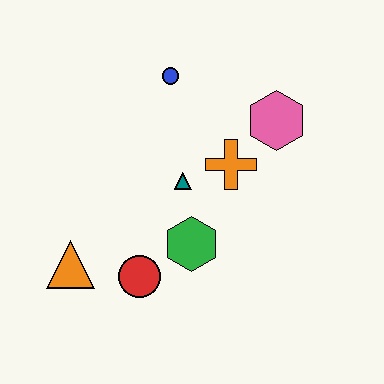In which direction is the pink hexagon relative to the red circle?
The pink hexagon is above the red circle.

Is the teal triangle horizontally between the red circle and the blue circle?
No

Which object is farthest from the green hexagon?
The blue circle is farthest from the green hexagon.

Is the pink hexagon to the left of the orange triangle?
No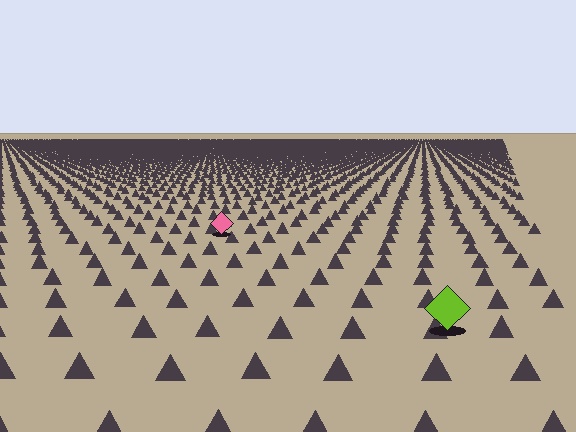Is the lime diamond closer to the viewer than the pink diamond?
Yes. The lime diamond is closer — you can tell from the texture gradient: the ground texture is coarser near it.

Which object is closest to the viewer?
The lime diamond is closest. The texture marks near it are larger and more spread out.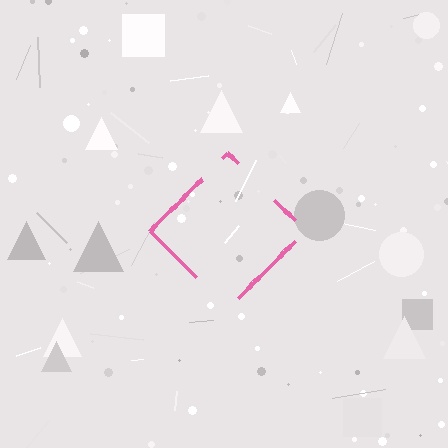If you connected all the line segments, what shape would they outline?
They would outline a diamond.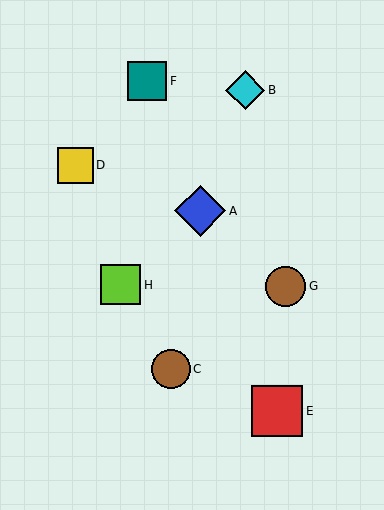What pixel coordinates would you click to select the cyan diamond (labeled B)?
Click at (245, 90) to select the cyan diamond B.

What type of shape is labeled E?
Shape E is a red square.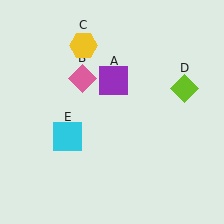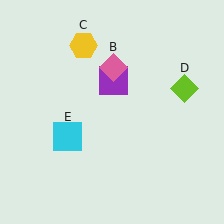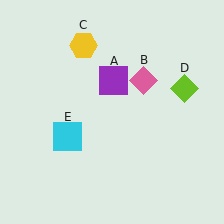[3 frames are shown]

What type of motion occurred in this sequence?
The pink diamond (object B) rotated clockwise around the center of the scene.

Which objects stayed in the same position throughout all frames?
Purple square (object A) and yellow hexagon (object C) and lime diamond (object D) and cyan square (object E) remained stationary.